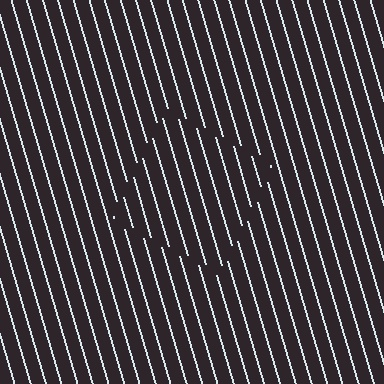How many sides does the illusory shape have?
4 sides — the line-ends trace a square.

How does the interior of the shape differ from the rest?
The interior of the shape contains the same grating, shifted by half a period — the contour is defined by the phase discontinuity where line-ends from the inner and outer gratings abut.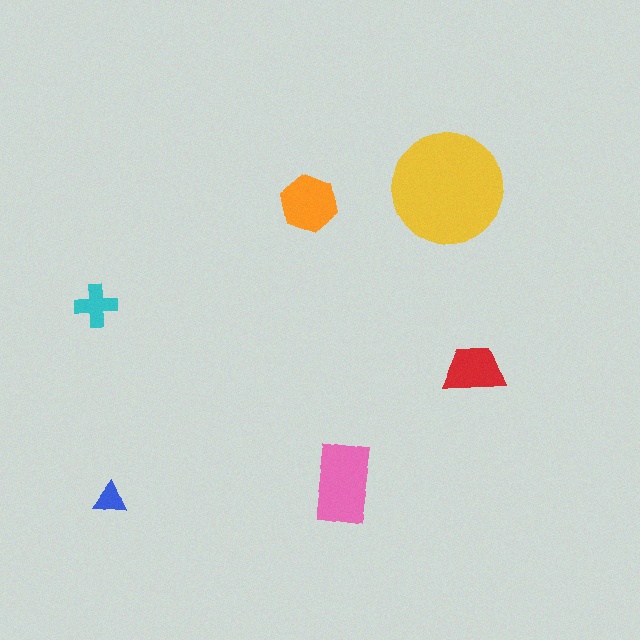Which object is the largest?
The yellow circle.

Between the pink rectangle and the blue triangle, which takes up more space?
The pink rectangle.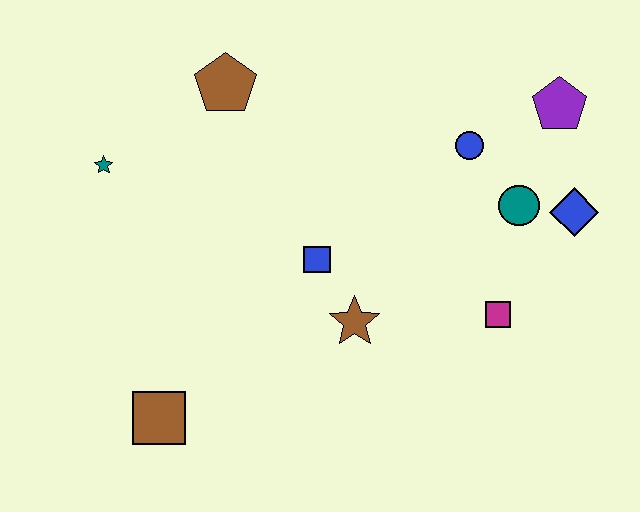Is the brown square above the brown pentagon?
No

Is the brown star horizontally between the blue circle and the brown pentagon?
Yes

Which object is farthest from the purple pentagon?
The brown square is farthest from the purple pentagon.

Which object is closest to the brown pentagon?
The teal star is closest to the brown pentagon.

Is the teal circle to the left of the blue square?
No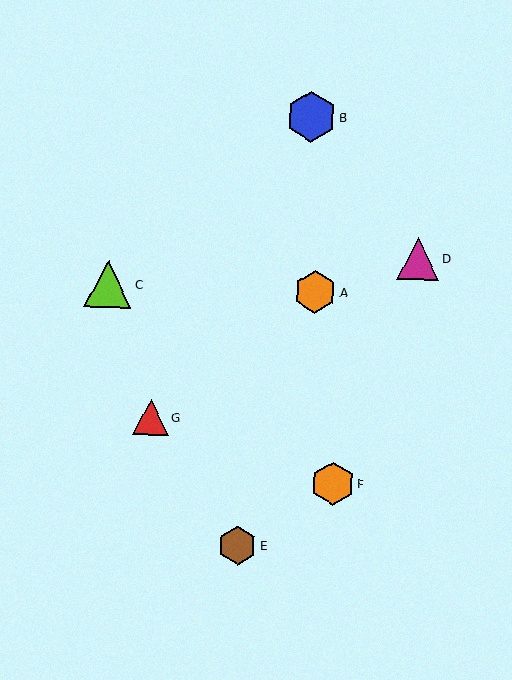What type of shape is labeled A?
Shape A is an orange hexagon.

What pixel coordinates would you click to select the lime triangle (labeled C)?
Click at (108, 284) to select the lime triangle C.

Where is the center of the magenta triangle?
The center of the magenta triangle is at (418, 259).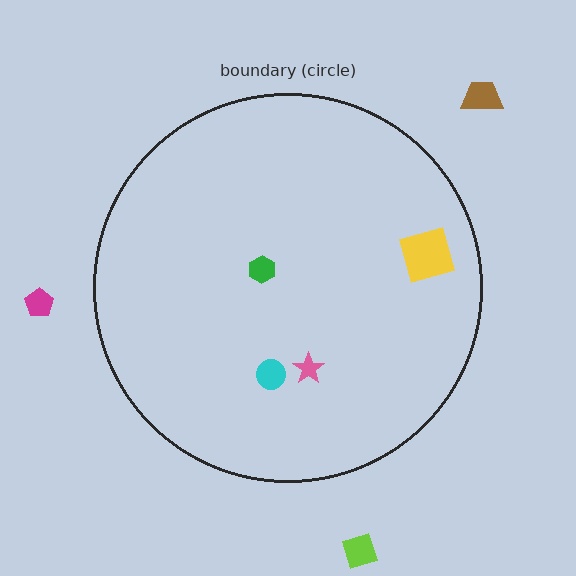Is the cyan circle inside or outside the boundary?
Inside.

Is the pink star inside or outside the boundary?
Inside.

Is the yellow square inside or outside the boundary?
Inside.